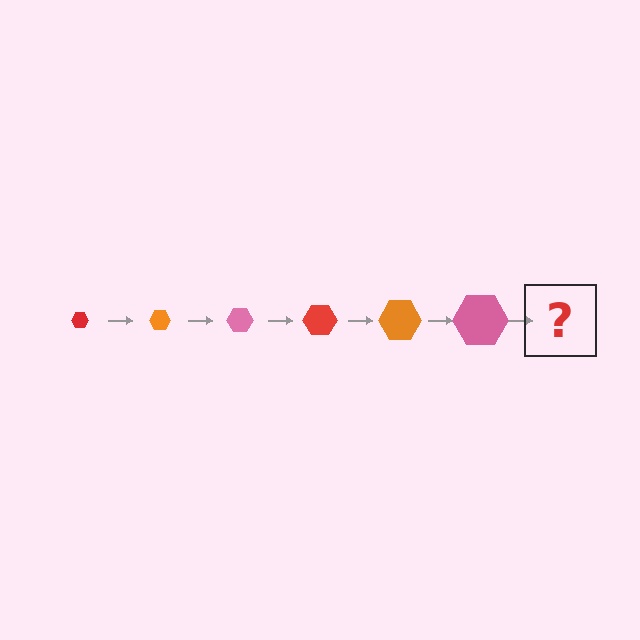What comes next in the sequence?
The next element should be a red hexagon, larger than the previous one.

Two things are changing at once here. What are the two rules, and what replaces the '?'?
The two rules are that the hexagon grows larger each step and the color cycles through red, orange, and pink. The '?' should be a red hexagon, larger than the previous one.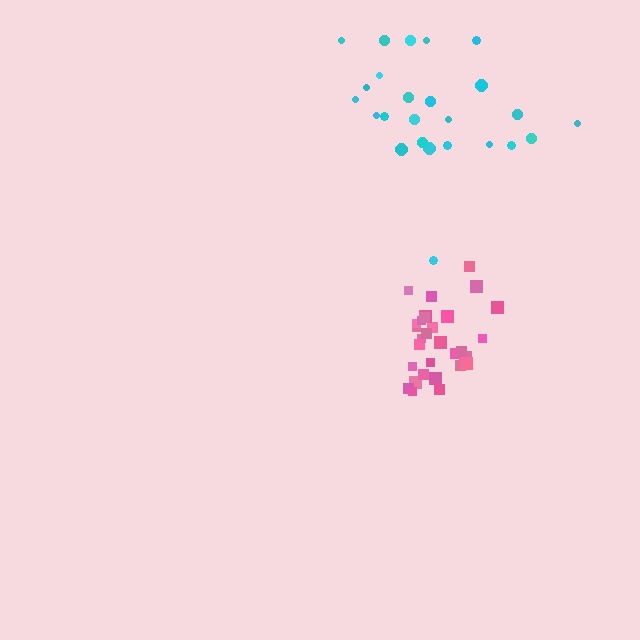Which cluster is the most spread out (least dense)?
Cyan.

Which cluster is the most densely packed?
Pink.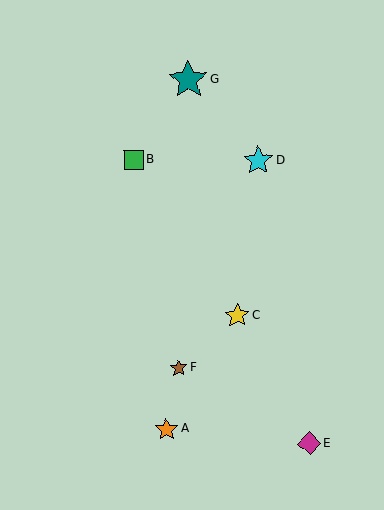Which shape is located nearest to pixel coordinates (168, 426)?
The orange star (labeled A) at (167, 429) is nearest to that location.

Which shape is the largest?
The teal star (labeled G) is the largest.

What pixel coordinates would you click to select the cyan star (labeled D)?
Click at (258, 160) to select the cyan star D.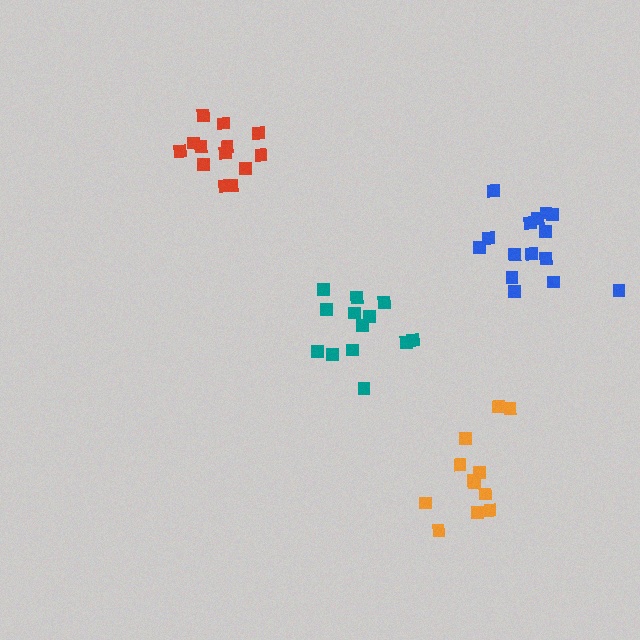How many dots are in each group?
Group 1: 13 dots, Group 2: 13 dots, Group 3: 15 dots, Group 4: 12 dots (53 total).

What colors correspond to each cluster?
The clusters are colored: red, teal, blue, orange.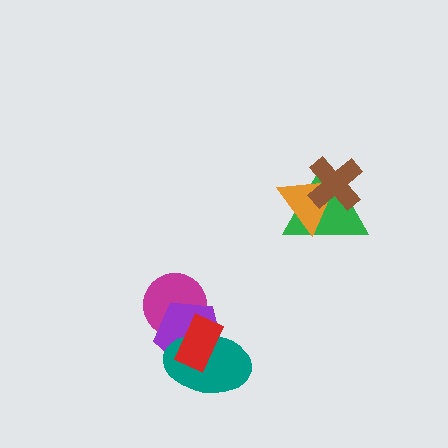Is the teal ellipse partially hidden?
Yes, it is partially covered by another shape.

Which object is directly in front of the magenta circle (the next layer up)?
The purple pentagon is directly in front of the magenta circle.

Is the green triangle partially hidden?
Yes, it is partially covered by another shape.